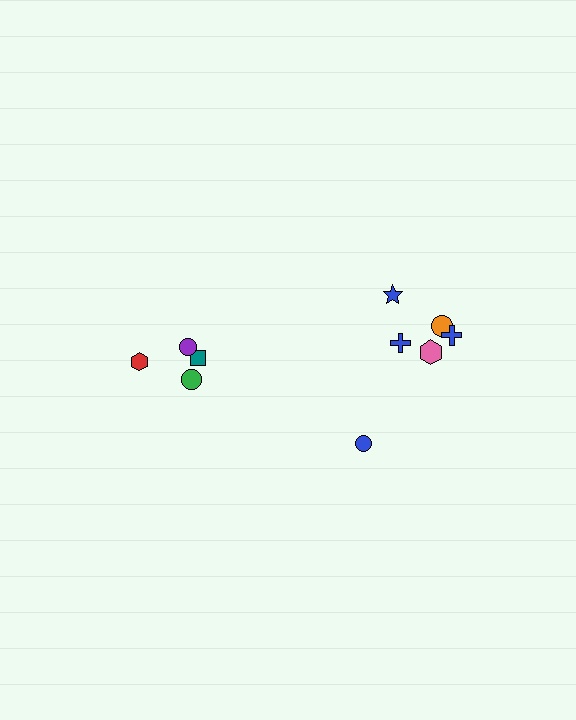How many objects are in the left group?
There are 4 objects.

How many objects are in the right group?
There are 6 objects.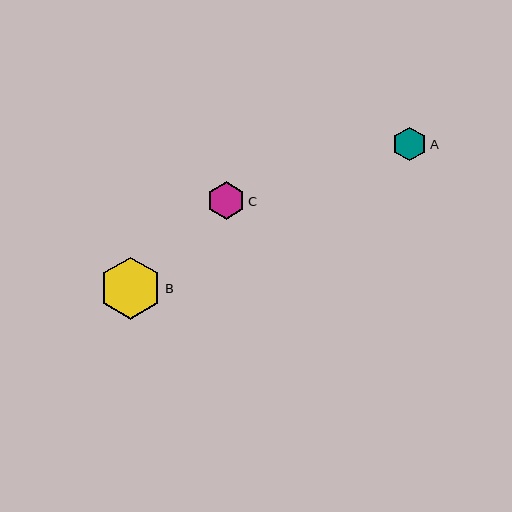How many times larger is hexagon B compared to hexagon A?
Hexagon B is approximately 1.8 times the size of hexagon A.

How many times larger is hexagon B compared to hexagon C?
Hexagon B is approximately 1.7 times the size of hexagon C.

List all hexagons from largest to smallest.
From largest to smallest: B, C, A.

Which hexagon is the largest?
Hexagon B is the largest with a size of approximately 62 pixels.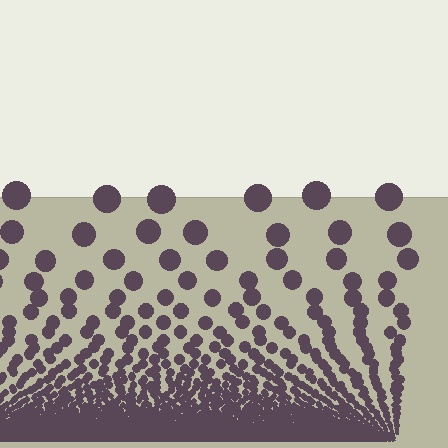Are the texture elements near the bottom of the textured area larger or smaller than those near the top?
Smaller. The gradient is inverted — elements near the bottom are smaller and denser.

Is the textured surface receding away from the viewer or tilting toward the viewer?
The surface appears to tilt toward the viewer. Texture elements get larger and sparser toward the top.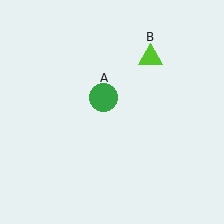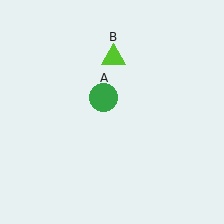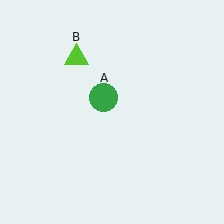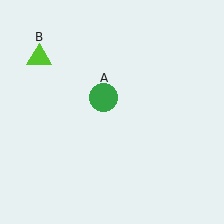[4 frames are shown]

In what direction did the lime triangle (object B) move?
The lime triangle (object B) moved left.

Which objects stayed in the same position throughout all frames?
Green circle (object A) remained stationary.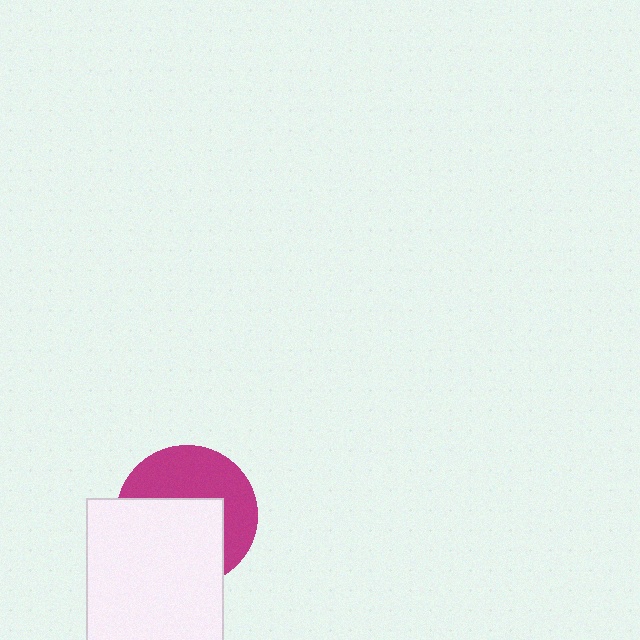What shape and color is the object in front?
The object in front is a white rectangle.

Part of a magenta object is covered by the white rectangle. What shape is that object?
It is a circle.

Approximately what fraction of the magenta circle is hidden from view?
Roughly 53% of the magenta circle is hidden behind the white rectangle.